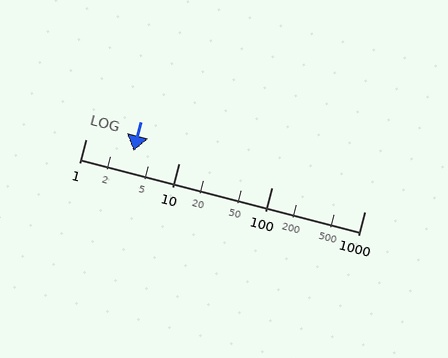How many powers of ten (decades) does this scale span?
The scale spans 3 decades, from 1 to 1000.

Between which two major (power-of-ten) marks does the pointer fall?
The pointer is between 1 and 10.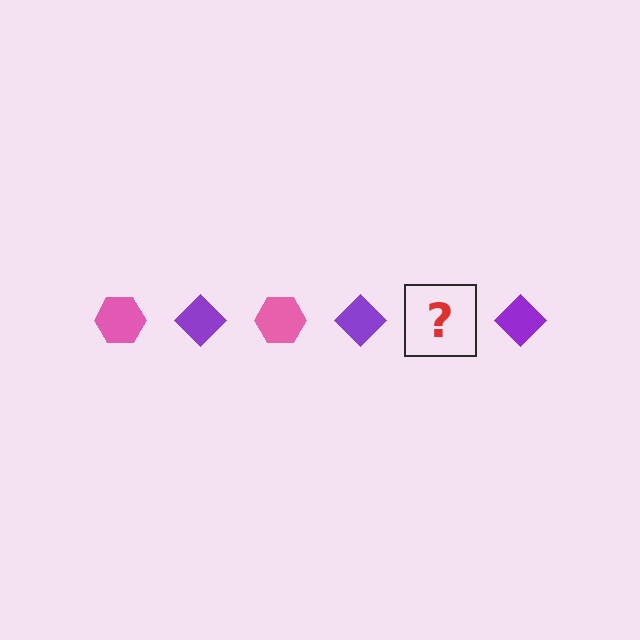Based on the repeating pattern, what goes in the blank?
The blank should be a pink hexagon.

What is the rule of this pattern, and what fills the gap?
The rule is that the pattern alternates between pink hexagon and purple diamond. The gap should be filled with a pink hexagon.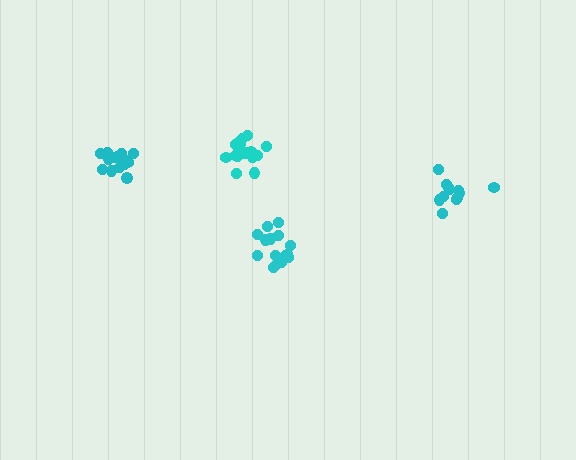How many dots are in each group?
Group 1: 14 dots, Group 2: 18 dots, Group 3: 14 dots, Group 4: 12 dots (58 total).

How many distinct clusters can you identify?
There are 4 distinct clusters.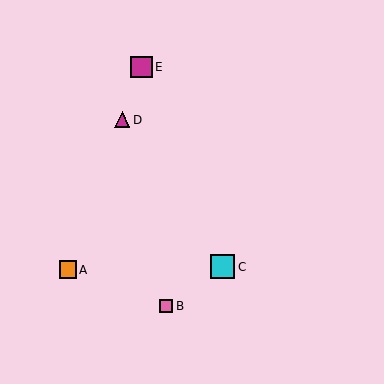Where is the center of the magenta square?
The center of the magenta square is at (141, 67).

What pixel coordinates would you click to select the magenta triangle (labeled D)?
Click at (122, 120) to select the magenta triangle D.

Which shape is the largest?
The cyan square (labeled C) is the largest.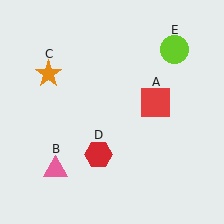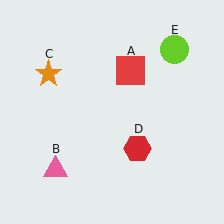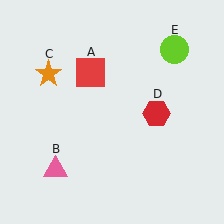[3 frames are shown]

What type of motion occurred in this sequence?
The red square (object A), red hexagon (object D) rotated counterclockwise around the center of the scene.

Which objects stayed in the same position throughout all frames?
Pink triangle (object B) and orange star (object C) and lime circle (object E) remained stationary.